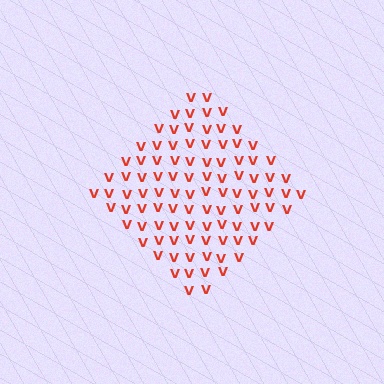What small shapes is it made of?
It is made of small letter V's.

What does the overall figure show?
The overall figure shows a diamond.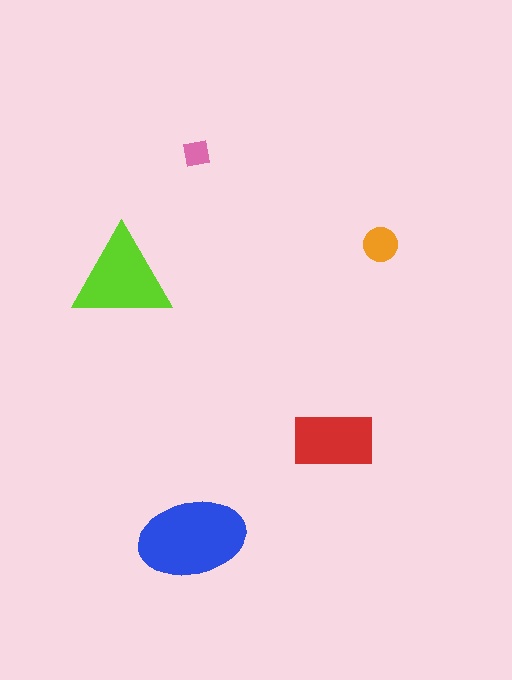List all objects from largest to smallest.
The blue ellipse, the lime triangle, the red rectangle, the orange circle, the pink square.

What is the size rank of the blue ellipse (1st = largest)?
1st.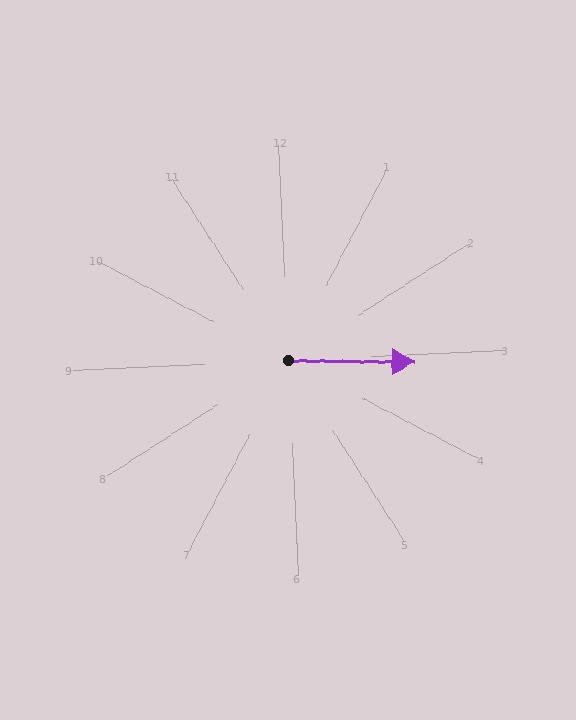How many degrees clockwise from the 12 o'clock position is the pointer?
Approximately 94 degrees.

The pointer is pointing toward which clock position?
Roughly 3 o'clock.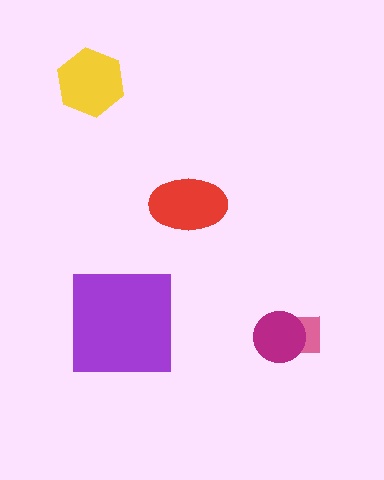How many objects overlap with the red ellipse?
0 objects overlap with the red ellipse.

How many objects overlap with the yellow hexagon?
0 objects overlap with the yellow hexagon.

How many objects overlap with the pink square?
1 object overlaps with the pink square.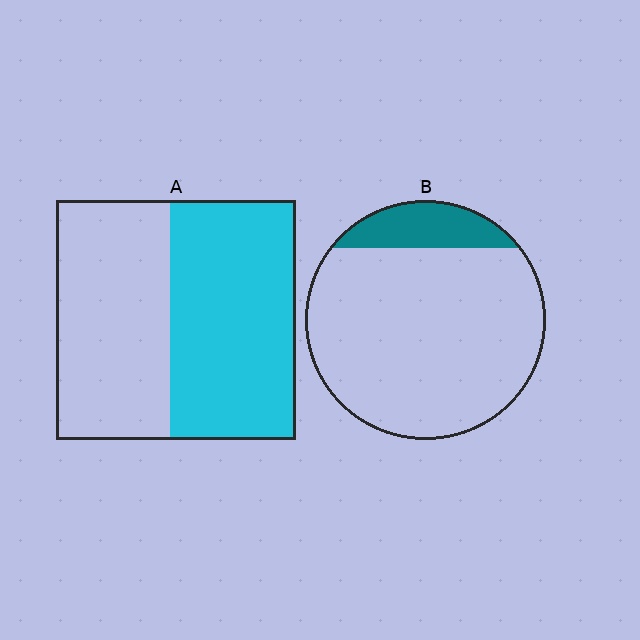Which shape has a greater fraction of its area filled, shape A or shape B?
Shape A.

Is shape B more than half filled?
No.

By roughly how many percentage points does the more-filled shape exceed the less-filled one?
By roughly 40 percentage points (A over B).